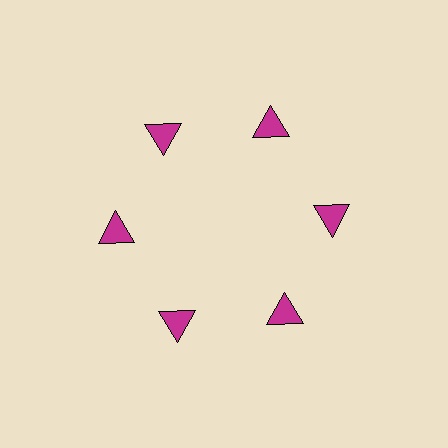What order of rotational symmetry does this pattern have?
This pattern has 6-fold rotational symmetry.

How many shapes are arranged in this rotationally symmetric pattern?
There are 6 shapes, arranged in 6 groups of 1.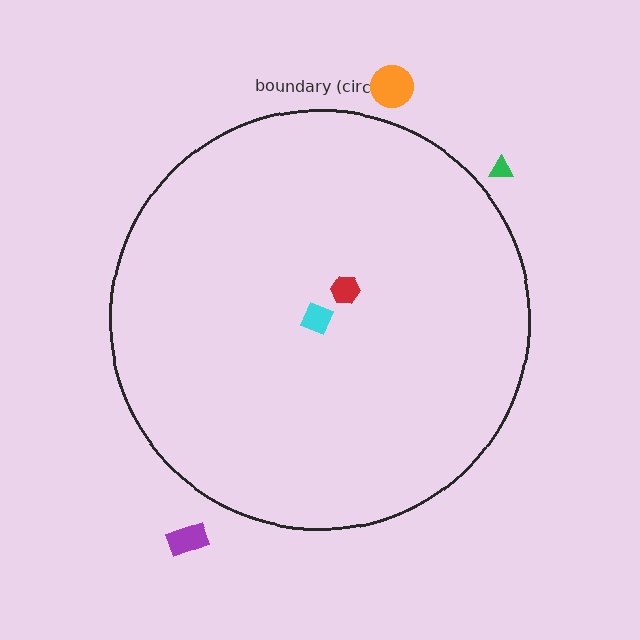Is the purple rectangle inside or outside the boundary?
Outside.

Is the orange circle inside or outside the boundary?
Outside.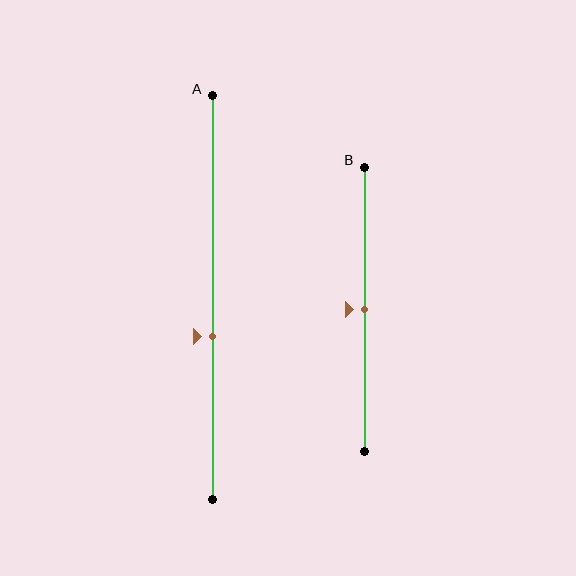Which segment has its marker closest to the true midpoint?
Segment B has its marker closest to the true midpoint.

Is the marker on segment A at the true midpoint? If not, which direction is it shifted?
No, the marker on segment A is shifted downward by about 10% of the segment length.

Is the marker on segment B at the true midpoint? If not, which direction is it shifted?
Yes, the marker on segment B is at the true midpoint.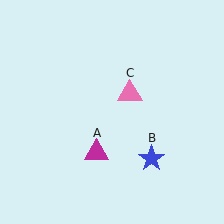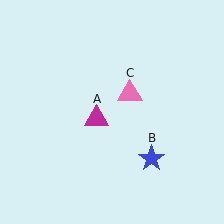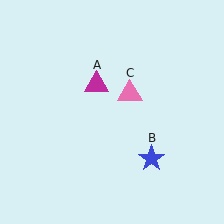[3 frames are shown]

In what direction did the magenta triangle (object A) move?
The magenta triangle (object A) moved up.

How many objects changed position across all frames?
1 object changed position: magenta triangle (object A).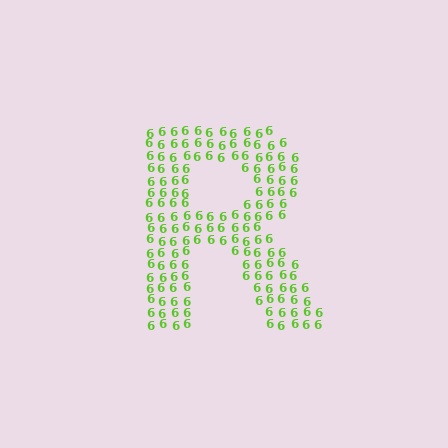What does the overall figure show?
The overall figure shows the letter R.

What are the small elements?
The small elements are digit 6's.